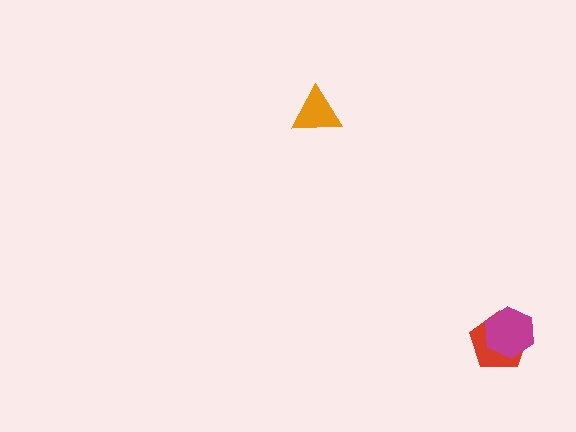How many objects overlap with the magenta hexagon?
1 object overlaps with the magenta hexagon.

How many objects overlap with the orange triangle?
0 objects overlap with the orange triangle.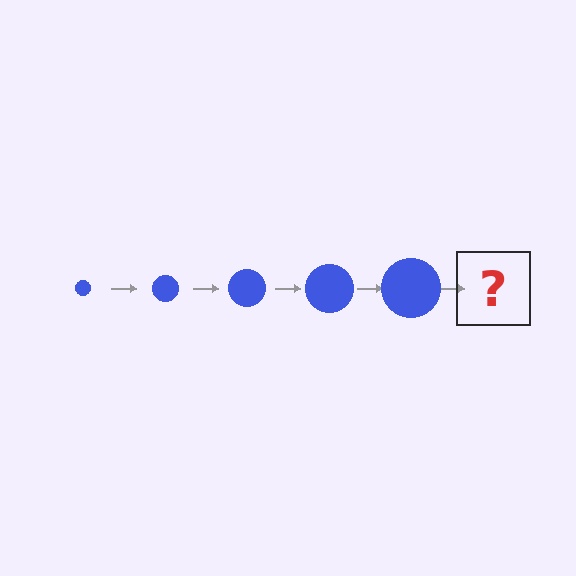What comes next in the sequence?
The next element should be a blue circle, larger than the previous one.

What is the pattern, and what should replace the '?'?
The pattern is that the circle gets progressively larger each step. The '?' should be a blue circle, larger than the previous one.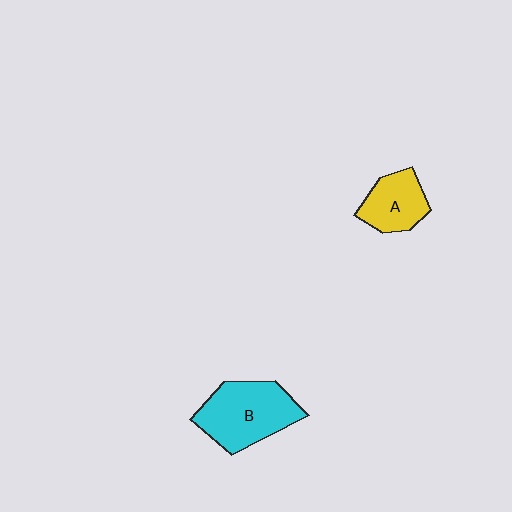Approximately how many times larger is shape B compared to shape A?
Approximately 1.7 times.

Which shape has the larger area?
Shape B (cyan).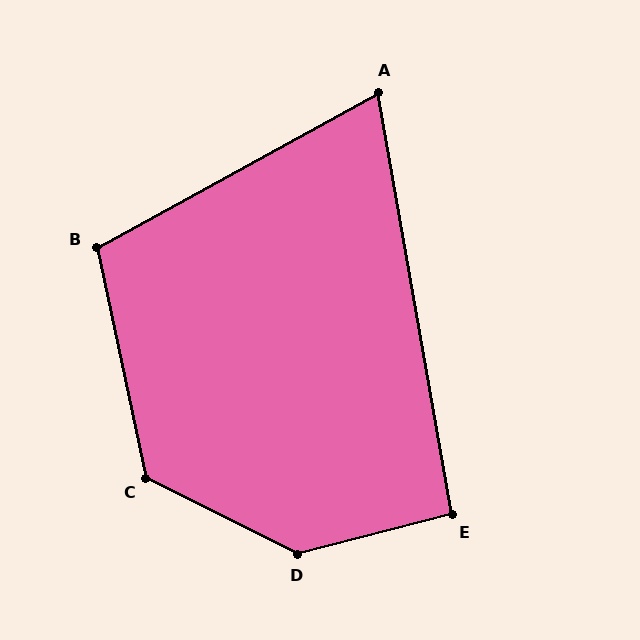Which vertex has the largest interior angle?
D, at approximately 139 degrees.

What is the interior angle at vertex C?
Approximately 129 degrees (obtuse).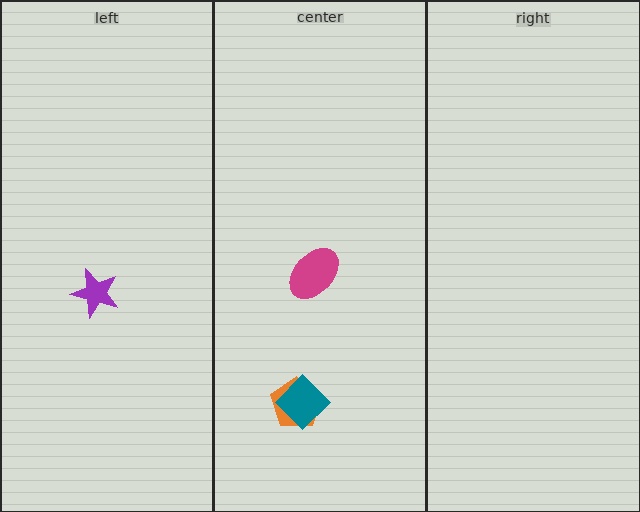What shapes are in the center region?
The magenta ellipse, the orange pentagon, the teal diamond.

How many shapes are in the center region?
3.